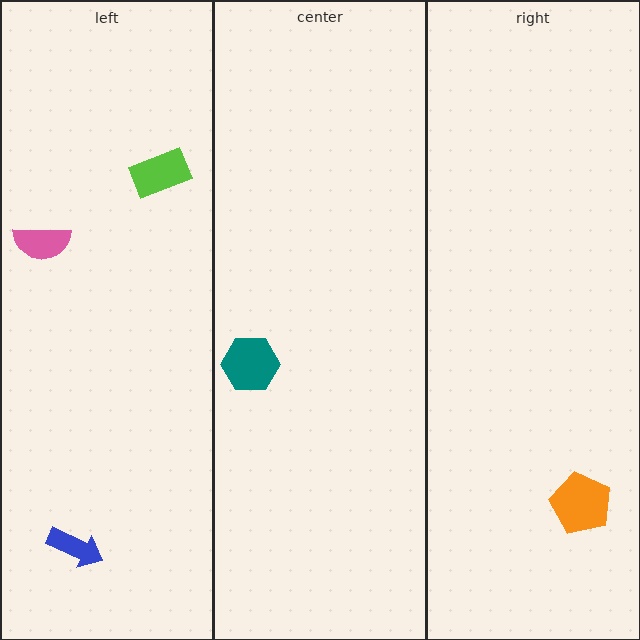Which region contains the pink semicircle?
The left region.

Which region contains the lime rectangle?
The left region.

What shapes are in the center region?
The teal hexagon.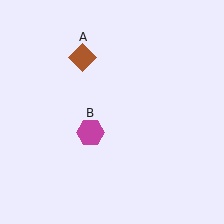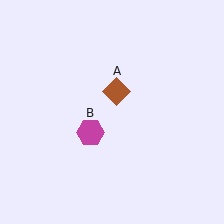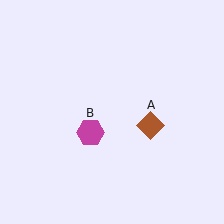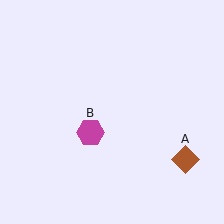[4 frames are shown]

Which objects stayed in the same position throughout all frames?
Magenta hexagon (object B) remained stationary.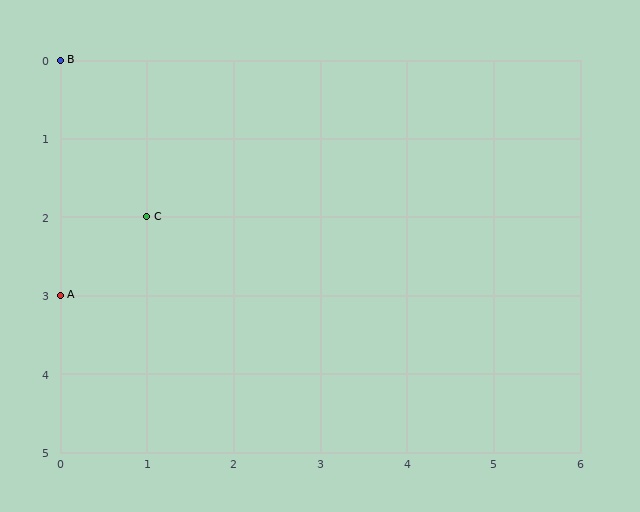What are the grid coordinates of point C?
Point C is at grid coordinates (1, 2).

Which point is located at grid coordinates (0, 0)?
Point B is at (0, 0).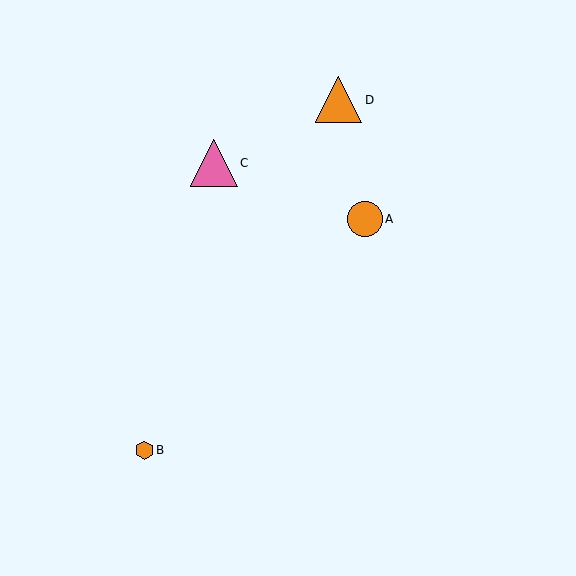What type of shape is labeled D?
Shape D is an orange triangle.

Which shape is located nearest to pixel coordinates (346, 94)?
The orange triangle (labeled D) at (339, 100) is nearest to that location.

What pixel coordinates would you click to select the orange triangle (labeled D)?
Click at (339, 100) to select the orange triangle D.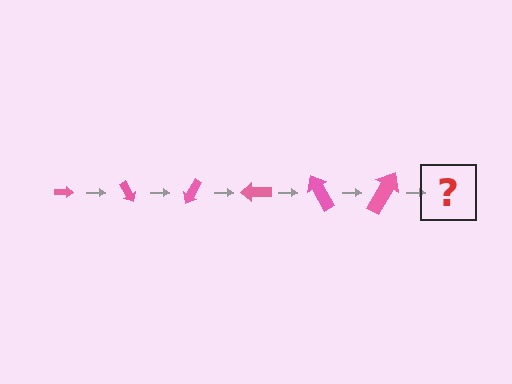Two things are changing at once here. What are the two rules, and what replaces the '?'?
The two rules are that the arrow grows larger each step and it rotates 60 degrees each step. The '?' should be an arrow, larger than the previous one and rotated 360 degrees from the start.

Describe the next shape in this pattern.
It should be an arrow, larger than the previous one and rotated 360 degrees from the start.